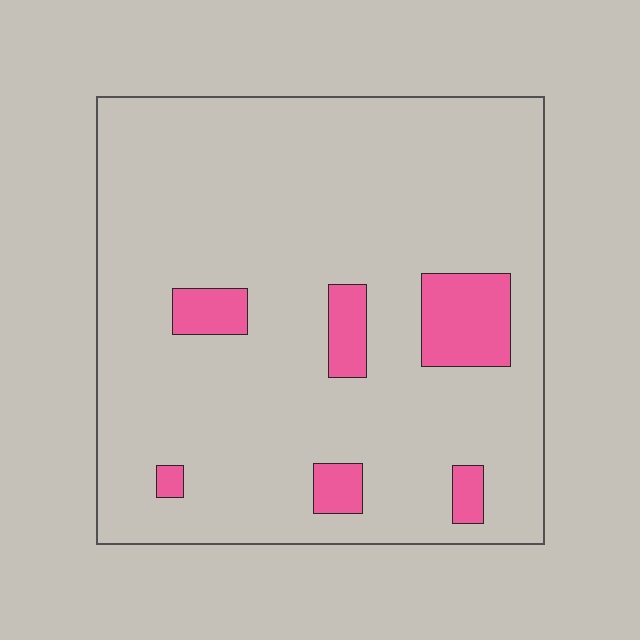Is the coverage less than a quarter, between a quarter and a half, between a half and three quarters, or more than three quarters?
Less than a quarter.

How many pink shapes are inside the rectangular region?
6.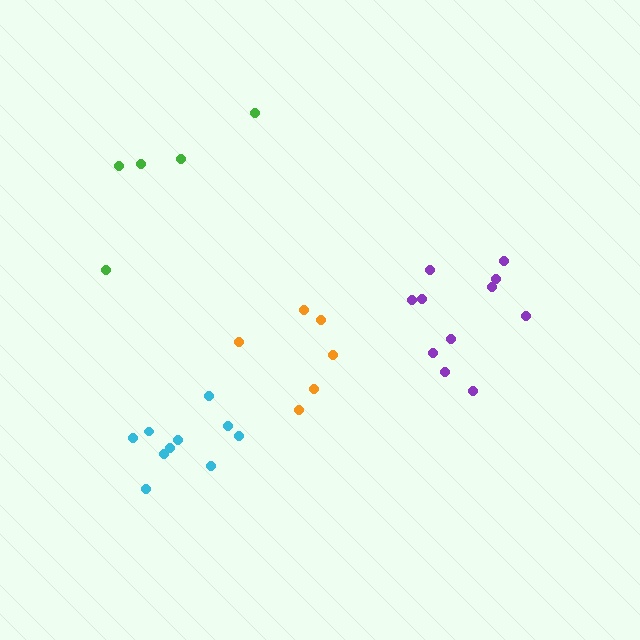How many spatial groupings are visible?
There are 4 spatial groupings.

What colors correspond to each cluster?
The clusters are colored: orange, green, purple, cyan.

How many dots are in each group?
Group 1: 6 dots, Group 2: 5 dots, Group 3: 11 dots, Group 4: 10 dots (32 total).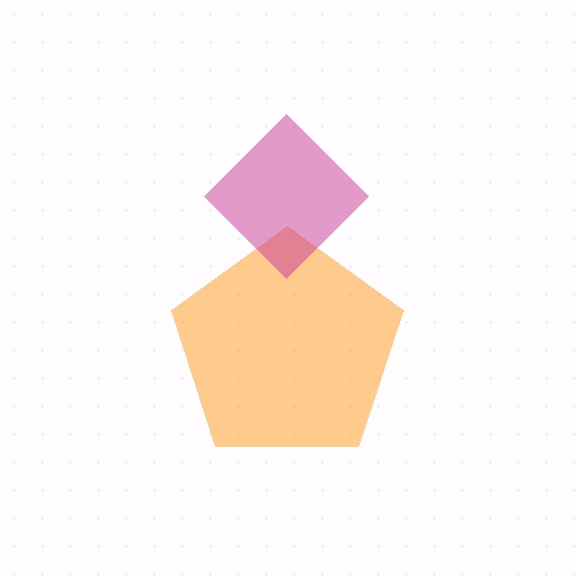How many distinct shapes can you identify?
There are 2 distinct shapes: an orange pentagon, a magenta diamond.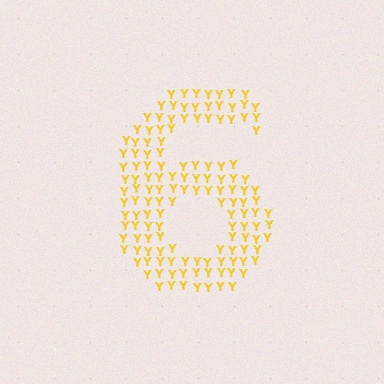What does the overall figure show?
The overall figure shows the digit 6.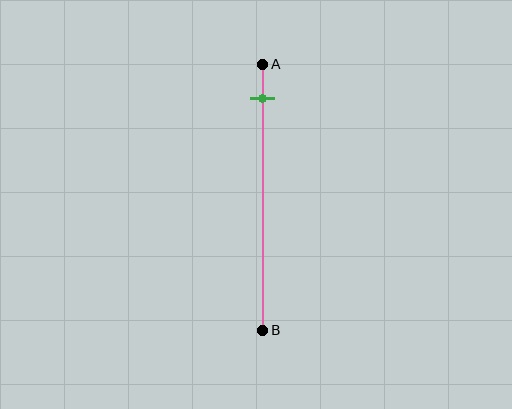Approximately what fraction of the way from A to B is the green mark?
The green mark is approximately 15% of the way from A to B.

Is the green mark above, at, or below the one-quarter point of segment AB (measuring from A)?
The green mark is above the one-quarter point of segment AB.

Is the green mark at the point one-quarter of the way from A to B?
No, the mark is at about 15% from A, not at the 25% one-quarter point.